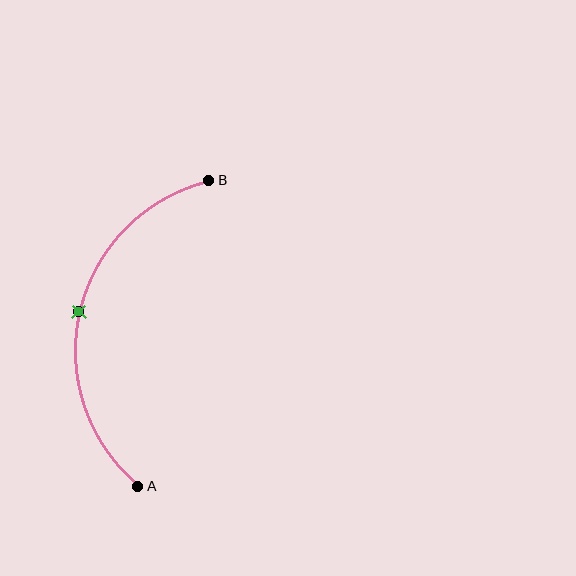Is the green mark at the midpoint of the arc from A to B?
Yes. The green mark lies on the arc at equal arc-length from both A and B — it is the arc midpoint.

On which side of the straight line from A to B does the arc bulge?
The arc bulges to the left of the straight line connecting A and B.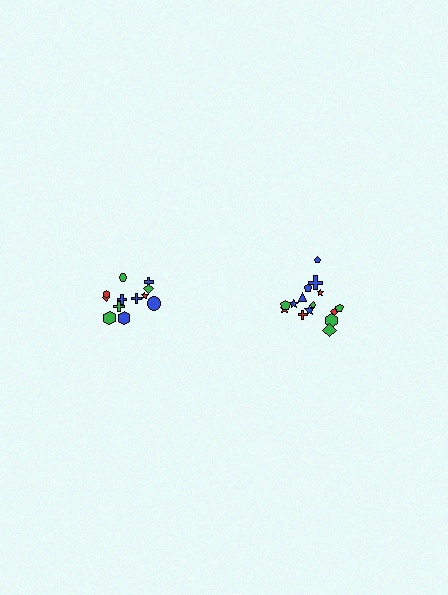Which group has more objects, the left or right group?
The right group.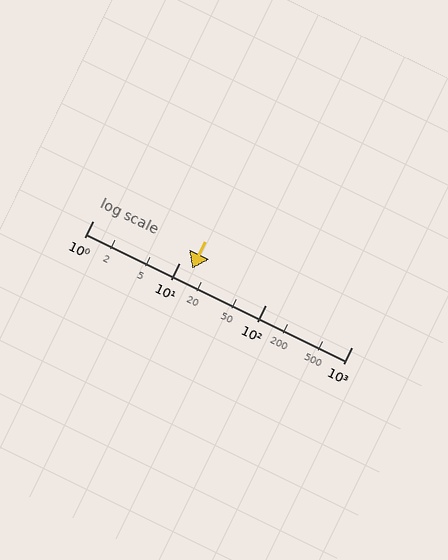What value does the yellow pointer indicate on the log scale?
The pointer indicates approximately 14.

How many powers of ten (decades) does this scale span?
The scale spans 3 decades, from 1 to 1000.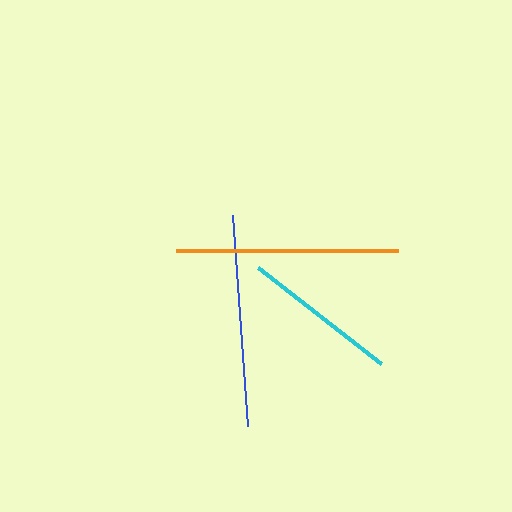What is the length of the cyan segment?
The cyan segment is approximately 156 pixels long.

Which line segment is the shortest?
The cyan line is the shortest at approximately 156 pixels.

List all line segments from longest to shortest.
From longest to shortest: orange, blue, cyan.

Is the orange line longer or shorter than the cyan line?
The orange line is longer than the cyan line.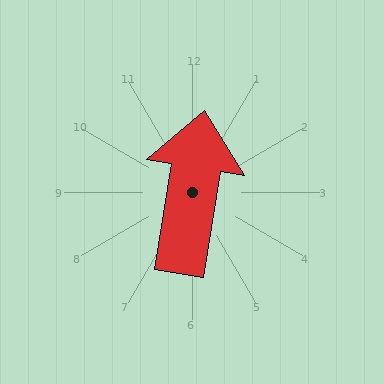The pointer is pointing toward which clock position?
Roughly 12 o'clock.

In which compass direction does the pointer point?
North.